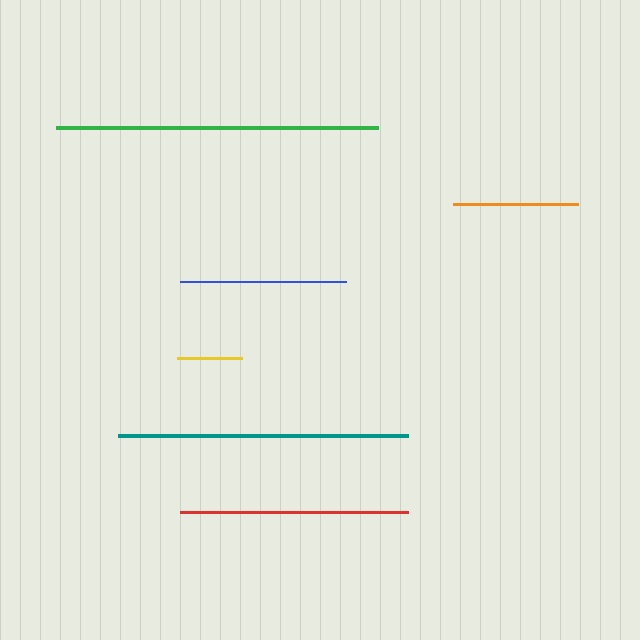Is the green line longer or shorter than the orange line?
The green line is longer than the orange line.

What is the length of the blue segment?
The blue segment is approximately 167 pixels long.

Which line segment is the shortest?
The yellow line is the shortest at approximately 65 pixels.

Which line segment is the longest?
The green line is the longest at approximately 322 pixels.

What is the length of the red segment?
The red segment is approximately 227 pixels long.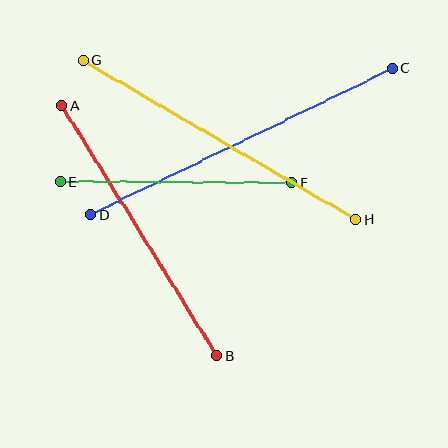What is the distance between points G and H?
The distance is approximately 316 pixels.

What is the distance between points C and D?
The distance is approximately 336 pixels.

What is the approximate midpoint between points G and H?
The midpoint is at approximately (219, 140) pixels.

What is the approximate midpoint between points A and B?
The midpoint is at approximately (139, 231) pixels.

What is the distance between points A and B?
The distance is approximately 294 pixels.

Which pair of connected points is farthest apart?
Points C and D are farthest apart.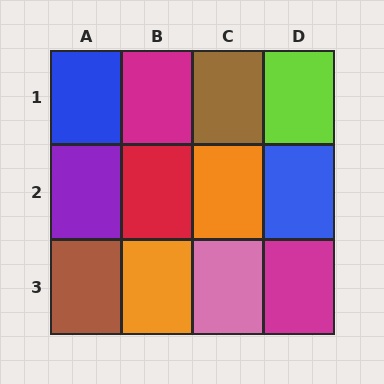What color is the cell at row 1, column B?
Magenta.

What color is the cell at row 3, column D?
Magenta.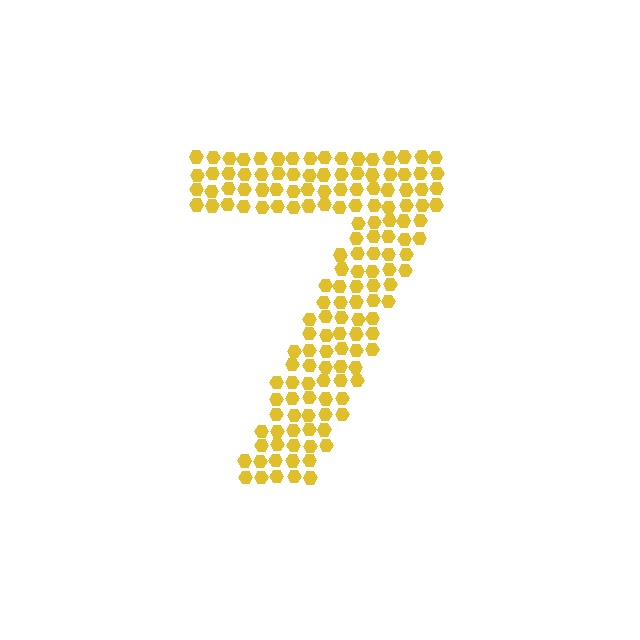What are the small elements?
The small elements are hexagons.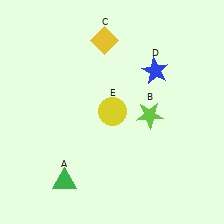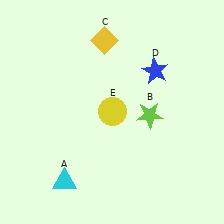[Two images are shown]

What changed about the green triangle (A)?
In Image 1, A is green. In Image 2, it changed to cyan.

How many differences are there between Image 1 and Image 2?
There is 1 difference between the two images.